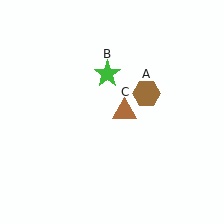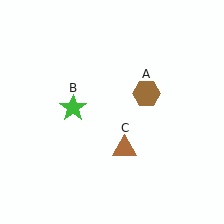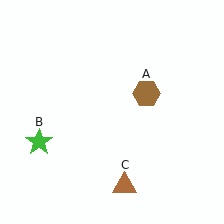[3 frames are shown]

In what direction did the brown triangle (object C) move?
The brown triangle (object C) moved down.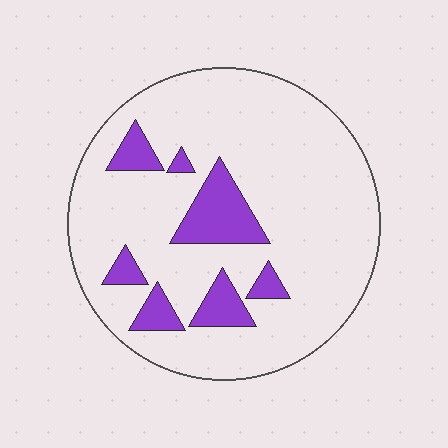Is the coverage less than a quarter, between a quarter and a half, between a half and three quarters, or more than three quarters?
Less than a quarter.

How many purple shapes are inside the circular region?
7.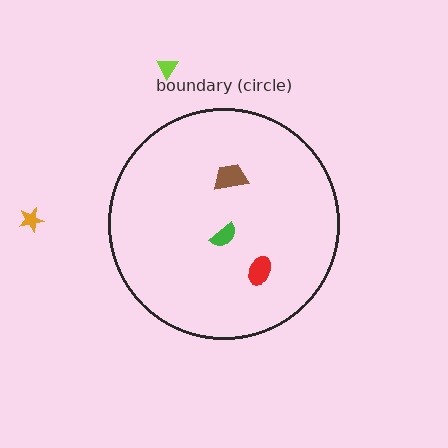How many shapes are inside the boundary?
3 inside, 2 outside.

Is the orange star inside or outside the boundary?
Outside.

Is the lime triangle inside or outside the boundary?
Outside.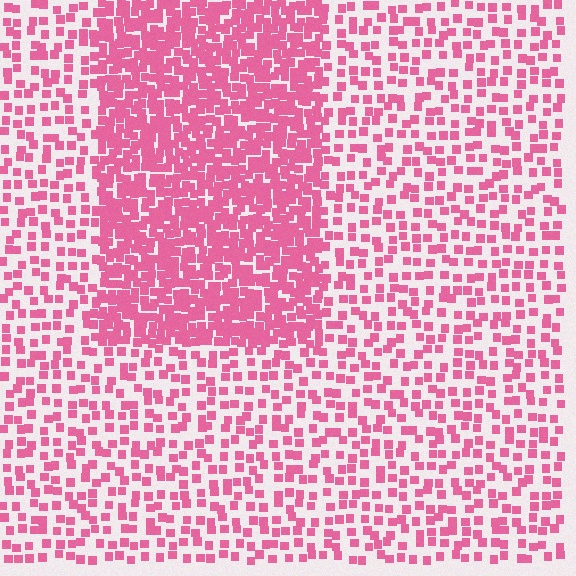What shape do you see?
I see a rectangle.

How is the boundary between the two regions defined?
The boundary is defined by a change in element density (approximately 2.4x ratio). All elements are the same color, size, and shape.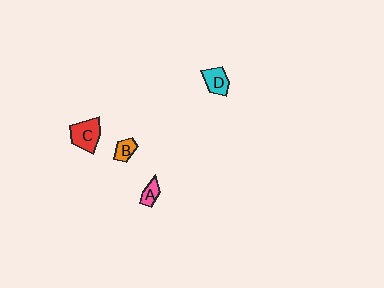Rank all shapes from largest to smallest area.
From largest to smallest: C (red), D (cyan), B (orange), A (pink).